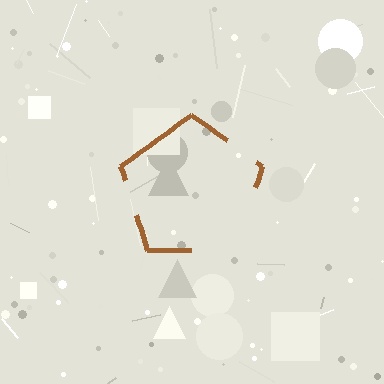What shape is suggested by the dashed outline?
The dashed outline suggests a pentagon.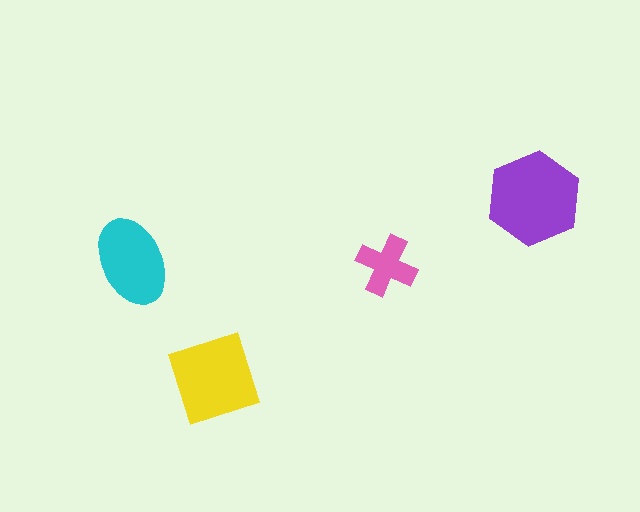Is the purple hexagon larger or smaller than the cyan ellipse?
Larger.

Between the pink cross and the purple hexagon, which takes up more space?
The purple hexagon.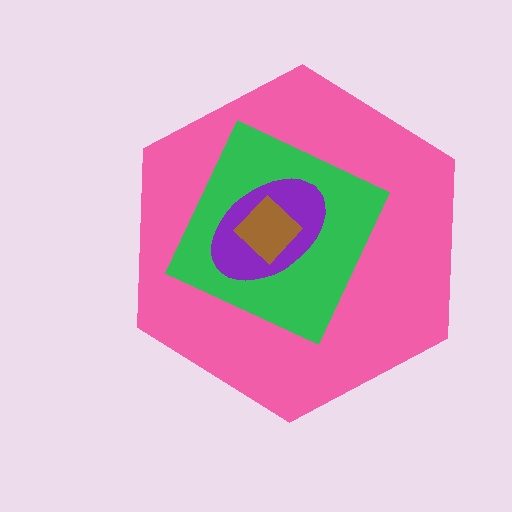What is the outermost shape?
The pink hexagon.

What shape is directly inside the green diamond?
The purple ellipse.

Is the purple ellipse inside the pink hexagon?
Yes.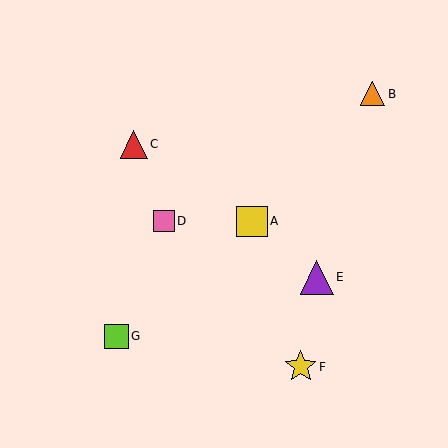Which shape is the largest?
The purple triangle (labeled E) is the largest.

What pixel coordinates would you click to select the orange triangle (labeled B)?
Click at (373, 94) to select the orange triangle B.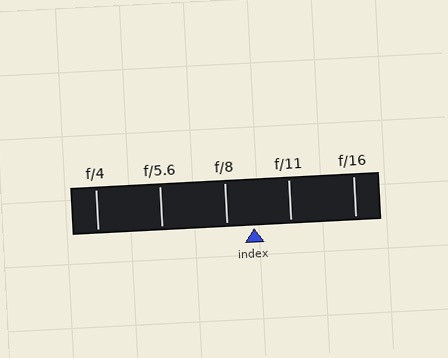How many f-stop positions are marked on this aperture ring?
There are 5 f-stop positions marked.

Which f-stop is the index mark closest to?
The index mark is closest to f/8.